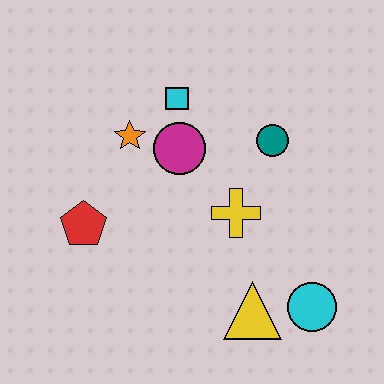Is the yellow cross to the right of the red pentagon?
Yes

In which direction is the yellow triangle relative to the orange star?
The yellow triangle is below the orange star.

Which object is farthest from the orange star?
The cyan circle is farthest from the orange star.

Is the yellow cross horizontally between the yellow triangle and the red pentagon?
Yes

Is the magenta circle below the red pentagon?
No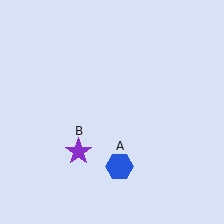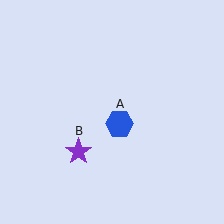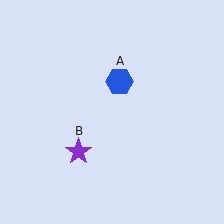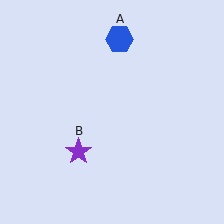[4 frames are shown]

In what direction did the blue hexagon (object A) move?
The blue hexagon (object A) moved up.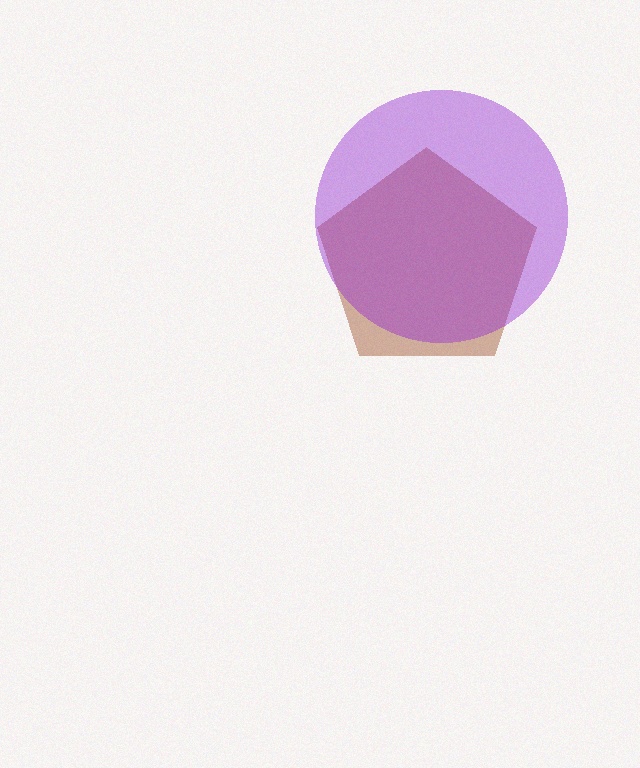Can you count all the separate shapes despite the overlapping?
Yes, there are 2 separate shapes.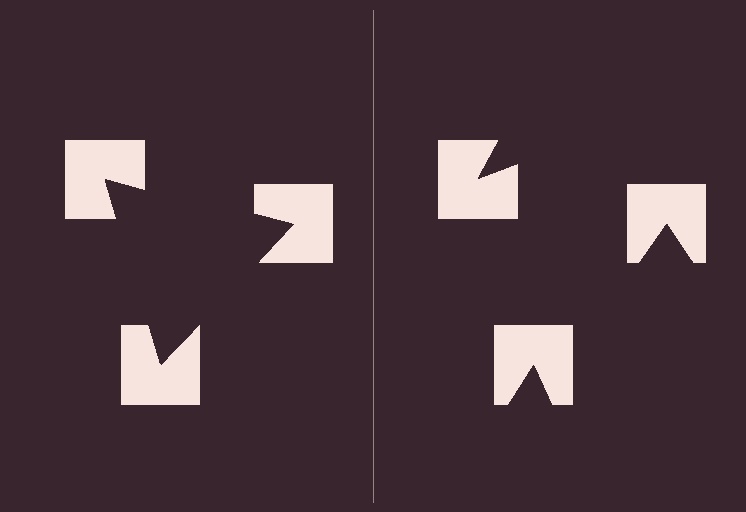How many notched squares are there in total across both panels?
6 — 3 on each side.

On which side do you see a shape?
An illusory triangle appears on the left side. On the right side the wedge cuts are rotated, so no coherent shape forms.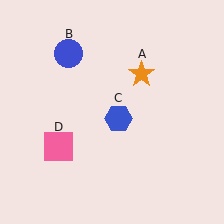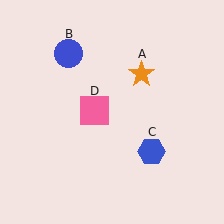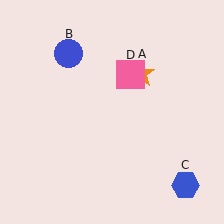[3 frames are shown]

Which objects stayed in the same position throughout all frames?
Orange star (object A) and blue circle (object B) remained stationary.